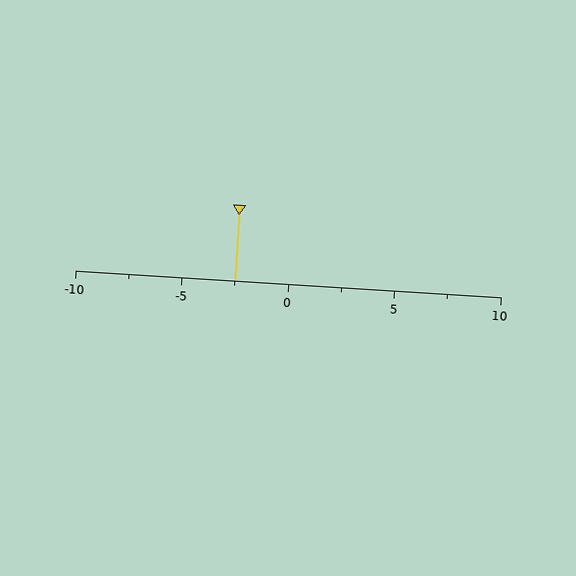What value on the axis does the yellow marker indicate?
The marker indicates approximately -2.5.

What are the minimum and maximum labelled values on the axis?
The axis runs from -10 to 10.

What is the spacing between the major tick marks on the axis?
The major ticks are spaced 5 apart.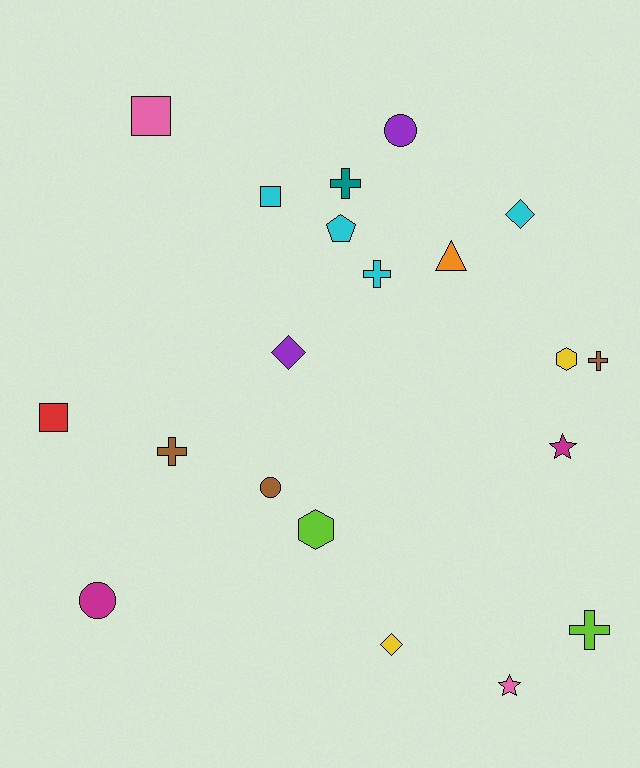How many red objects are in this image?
There is 1 red object.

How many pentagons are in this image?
There is 1 pentagon.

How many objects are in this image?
There are 20 objects.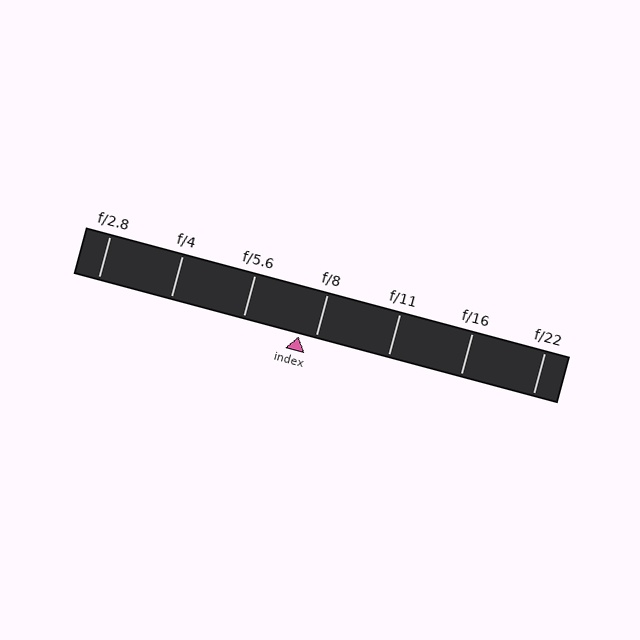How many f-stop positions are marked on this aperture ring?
There are 7 f-stop positions marked.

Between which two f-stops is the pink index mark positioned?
The index mark is between f/5.6 and f/8.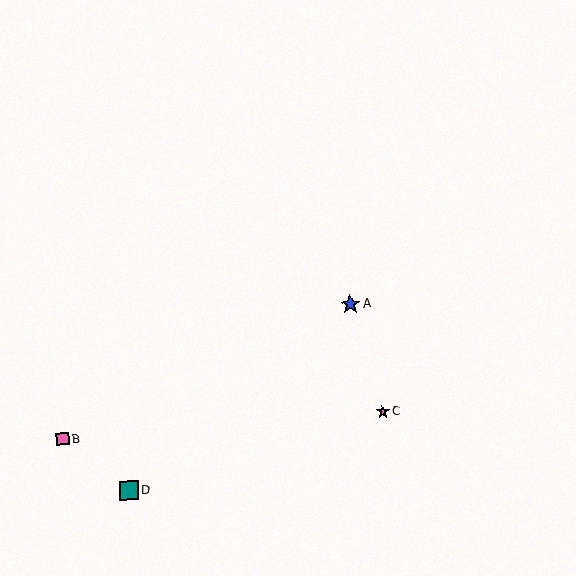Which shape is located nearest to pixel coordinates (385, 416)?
The pink star (labeled C) at (383, 412) is nearest to that location.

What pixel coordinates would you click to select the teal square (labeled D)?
Click at (129, 490) to select the teal square D.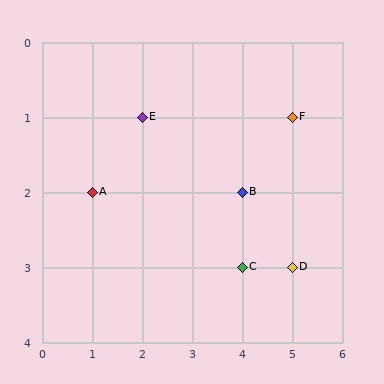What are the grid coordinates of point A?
Point A is at grid coordinates (1, 2).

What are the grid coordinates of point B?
Point B is at grid coordinates (4, 2).